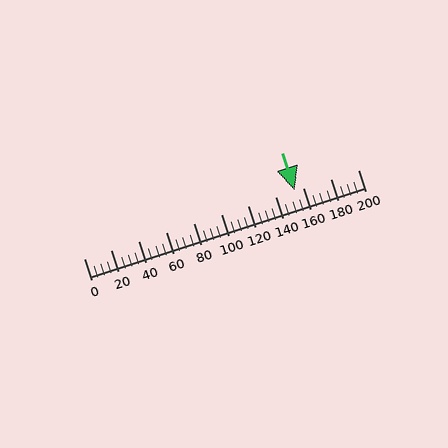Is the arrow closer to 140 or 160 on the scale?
The arrow is closer to 160.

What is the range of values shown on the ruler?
The ruler shows values from 0 to 200.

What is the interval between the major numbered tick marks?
The major tick marks are spaced 20 units apart.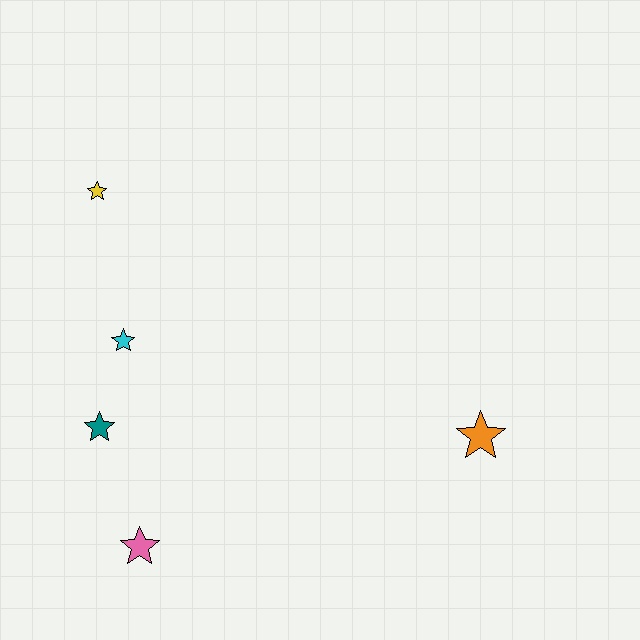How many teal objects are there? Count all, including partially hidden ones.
There is 1 teal object.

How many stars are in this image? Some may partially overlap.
There are 5 stars.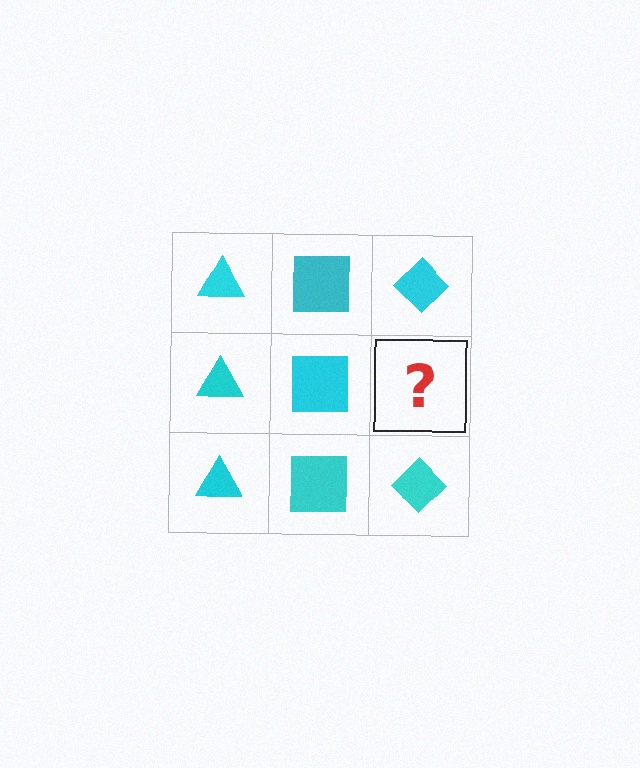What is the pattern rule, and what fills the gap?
The rule is that each column has a consistent shape. The gap should be filled with a cyan diamond.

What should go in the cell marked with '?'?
The missing cell should contain a cyan diamond.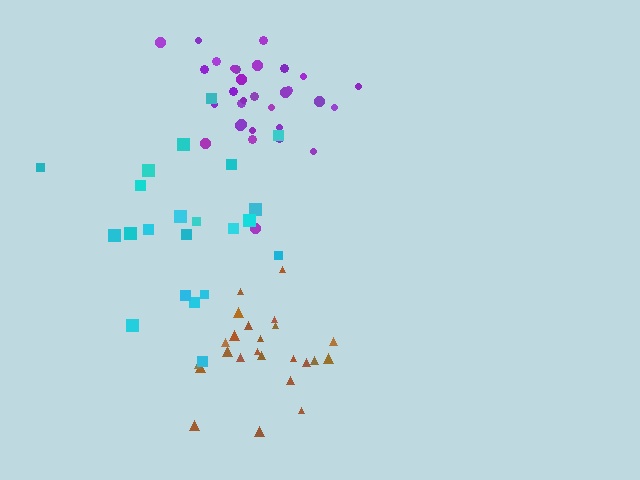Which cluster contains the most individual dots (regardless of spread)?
Purple (31).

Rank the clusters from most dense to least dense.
purple, brown, cyan.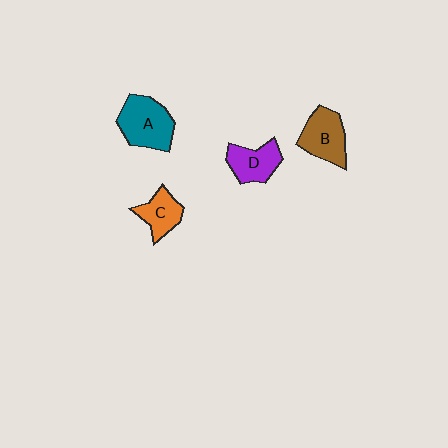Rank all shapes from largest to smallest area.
From largest to smallest: A (teal), B (brown), D (purple), C (orange).